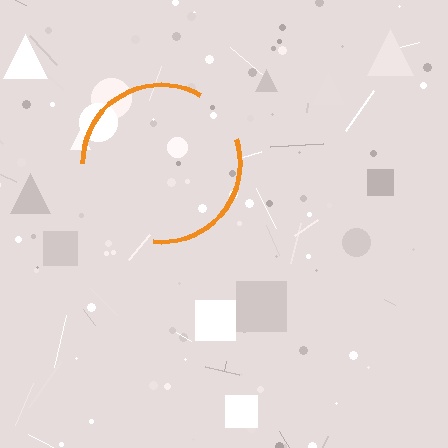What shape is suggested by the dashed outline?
The dashed outline suggests a circle.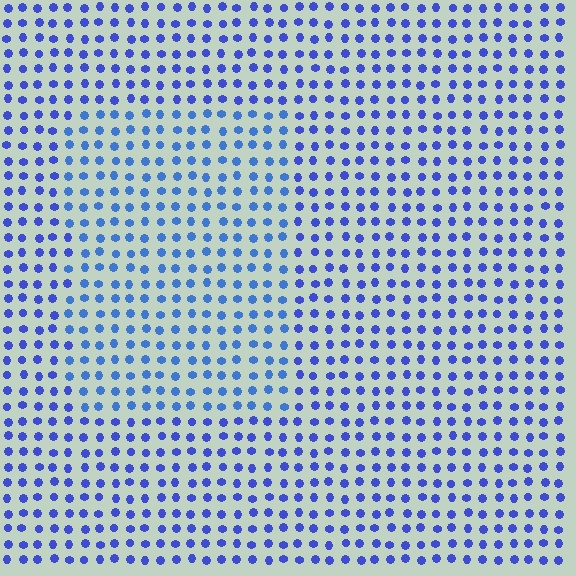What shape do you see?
I see a rectangle.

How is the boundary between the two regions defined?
The boundary is defined purely by a slight shift in hue (about 19 degrees). Spacing, size, and orientation are identical on both sides.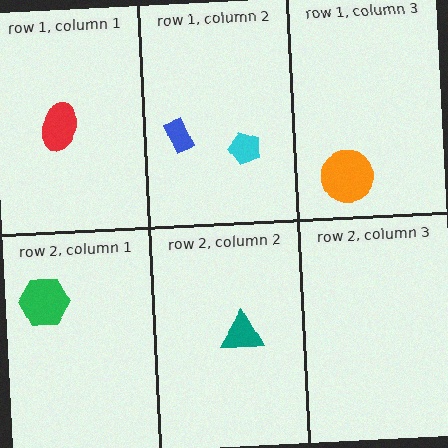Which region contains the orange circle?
The row 1, column 3 region.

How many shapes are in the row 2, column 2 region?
1.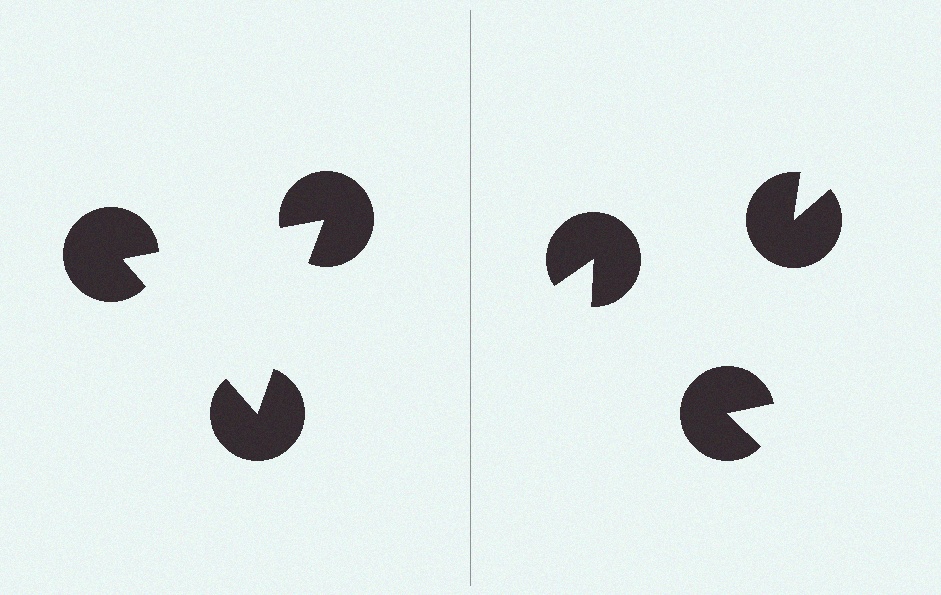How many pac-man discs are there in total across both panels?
6 — 3 on each side.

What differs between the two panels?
The pac-man discs are positioned identically on both sides; only the wedge orientations differ. On the left they align to a triangle; on the right they are misaligned.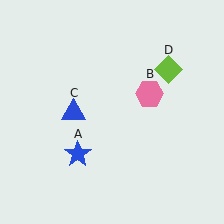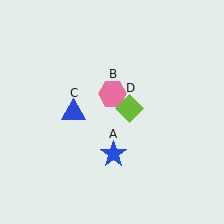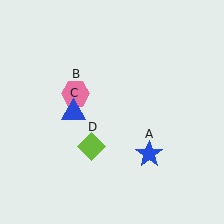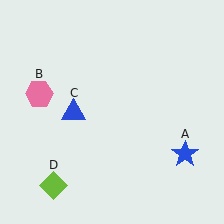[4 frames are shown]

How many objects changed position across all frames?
3 objects changed position: blue star (object A), pink hexagon (object B), lime diamond (object D).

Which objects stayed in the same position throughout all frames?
Blue triangle (object C) remained stationary.